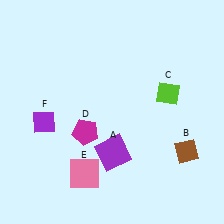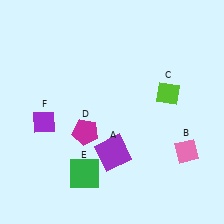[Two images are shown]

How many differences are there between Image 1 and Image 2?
There are 2 differences between the two images.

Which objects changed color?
B changed from brown to pink. E changed from pink to green.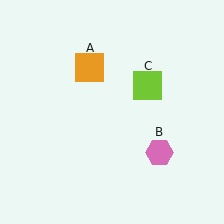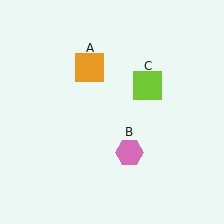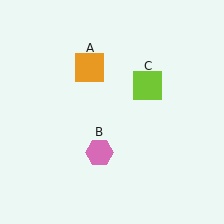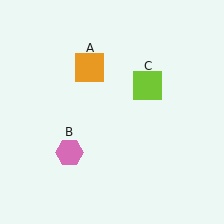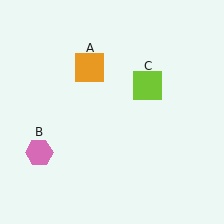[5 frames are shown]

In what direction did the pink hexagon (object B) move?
The pink hexagon (object B) moved left.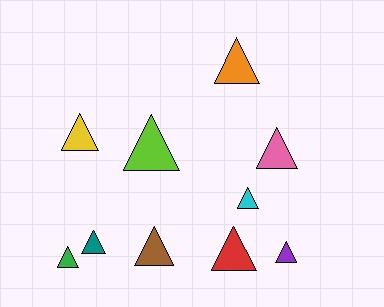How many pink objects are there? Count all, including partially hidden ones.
There is 1 pink object.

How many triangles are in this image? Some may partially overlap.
There are 10 triangles.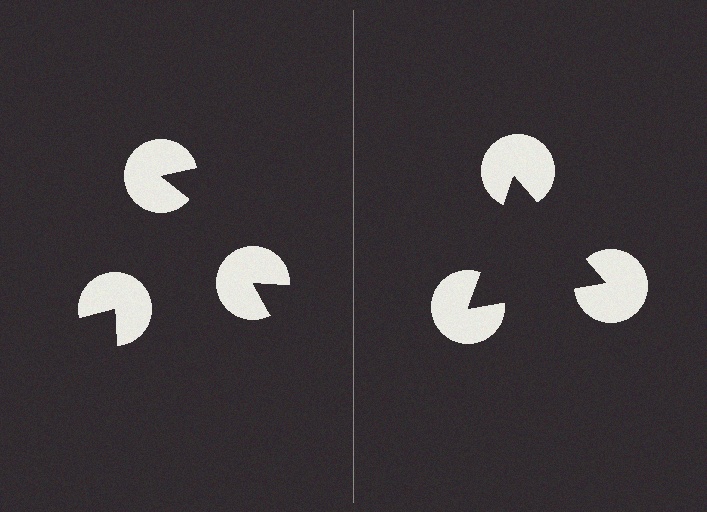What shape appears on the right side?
An illusory triangle.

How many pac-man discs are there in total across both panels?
6 — 3 on each side.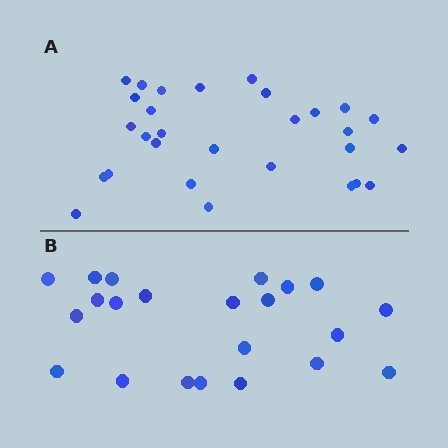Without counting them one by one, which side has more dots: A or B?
Region A (the top region) has more dots.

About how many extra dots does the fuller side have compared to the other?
Region A has roughly 8 or so more dots than region B.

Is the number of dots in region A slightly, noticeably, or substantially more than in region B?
Region A has noticeably more, but not dramatically so. The ratio is roughly 1.3 to 1.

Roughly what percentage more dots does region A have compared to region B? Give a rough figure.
About 30% more.